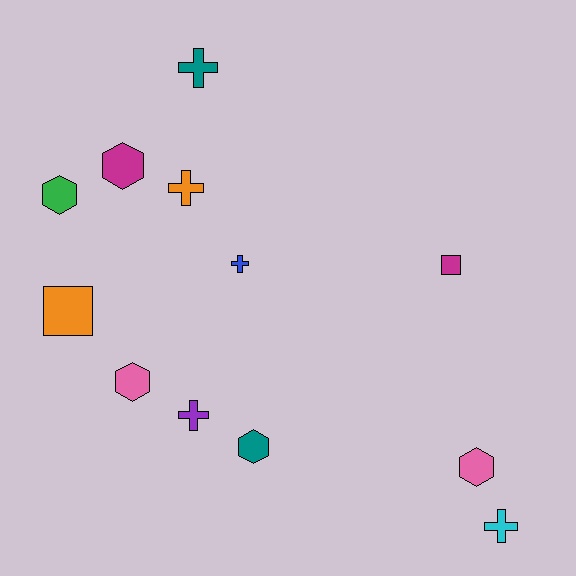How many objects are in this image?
There are 12 objects.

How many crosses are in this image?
There are 5 crosses.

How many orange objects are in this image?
There are 2 orange objects.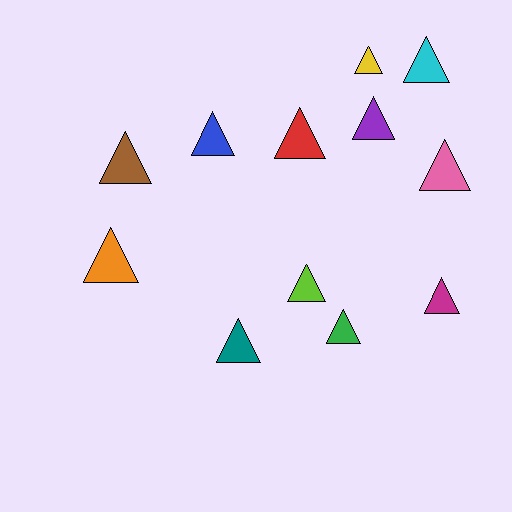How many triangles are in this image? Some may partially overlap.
There are 12 triangles.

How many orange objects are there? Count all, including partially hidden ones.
There is 1 orange object.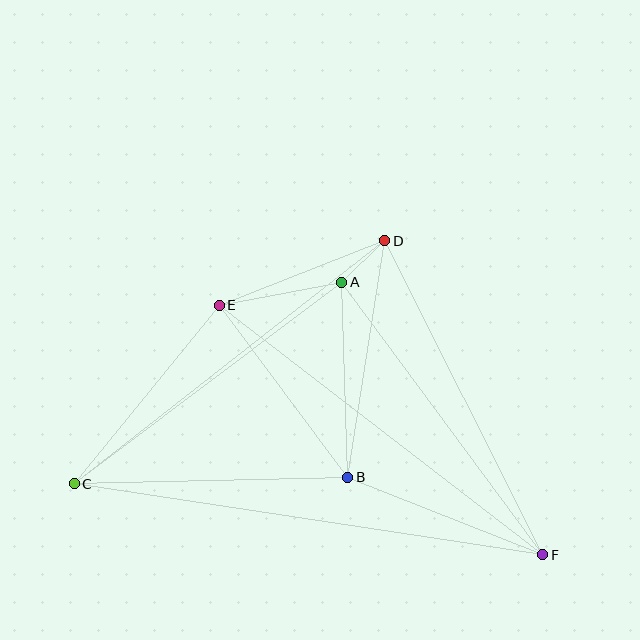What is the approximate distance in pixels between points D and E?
The distance between D and E is approximately 178 pixels.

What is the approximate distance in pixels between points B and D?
The distance between B and D is approximately 240 pixels.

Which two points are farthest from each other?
Points C and F are farthest from each other.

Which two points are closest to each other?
Points A and D are closest to each other.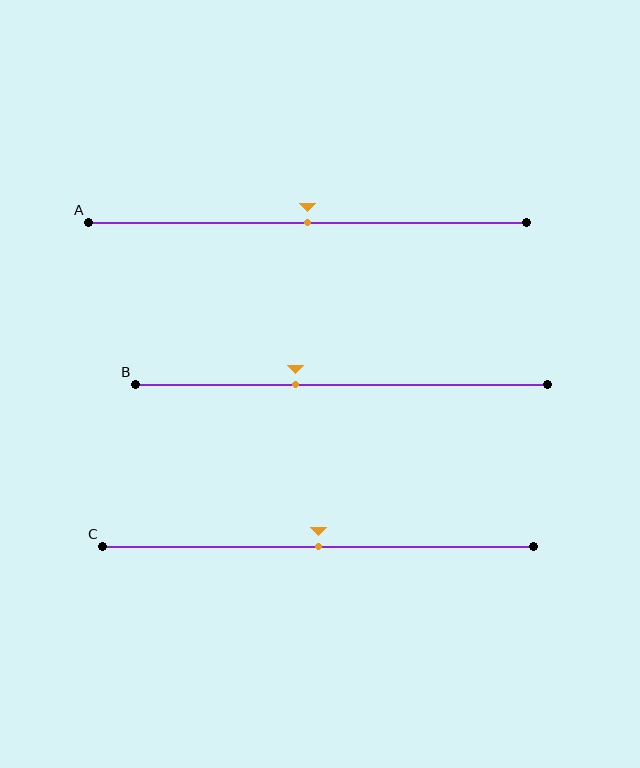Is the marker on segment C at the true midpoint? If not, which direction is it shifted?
Yes, the marker on segment C is at the true midpoint.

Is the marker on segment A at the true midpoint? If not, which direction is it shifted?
Yes, the marker on segment A is at the true midpoint.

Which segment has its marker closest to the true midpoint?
Segment A has its marker closest to the true midpoint.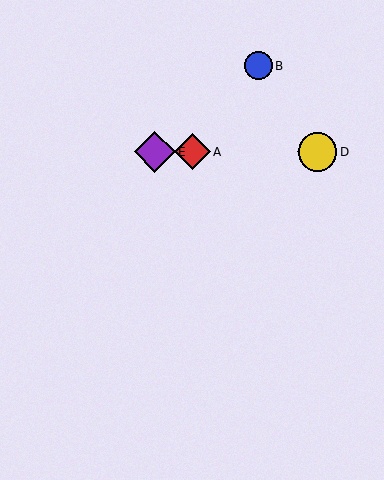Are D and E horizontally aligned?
Yes, both are at y≈152.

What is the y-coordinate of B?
Object B is at y≈66.